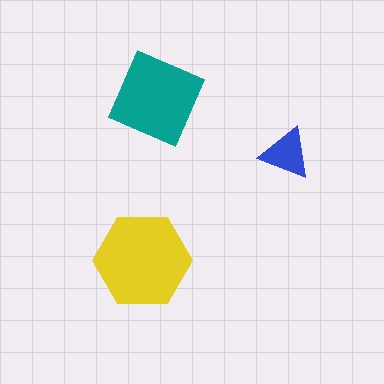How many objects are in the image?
There are 3 objects in the image.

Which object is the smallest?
The blue triangle.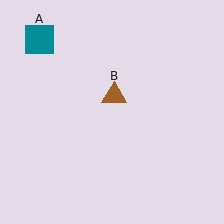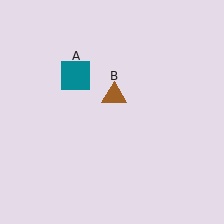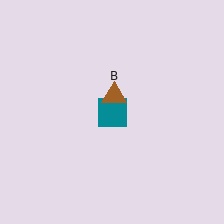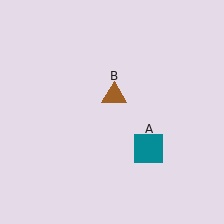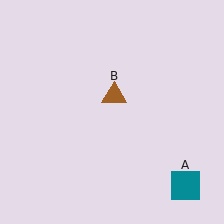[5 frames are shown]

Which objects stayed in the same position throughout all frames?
Brown triangle (object B) remained stationary.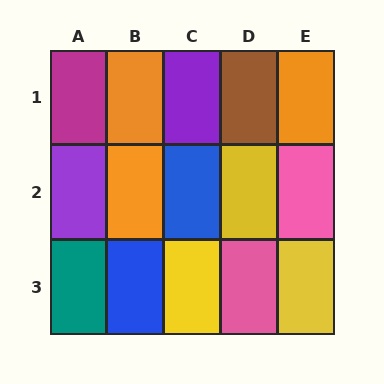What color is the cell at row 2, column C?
Blue.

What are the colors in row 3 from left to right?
Teal, blue, yellow, pink, yellow.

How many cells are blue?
2 cells are blue.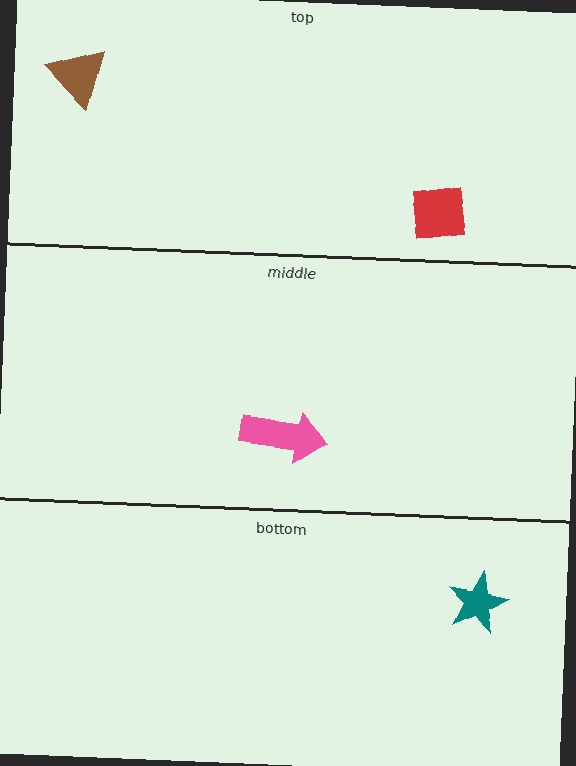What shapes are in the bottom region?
The teal star.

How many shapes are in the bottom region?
1.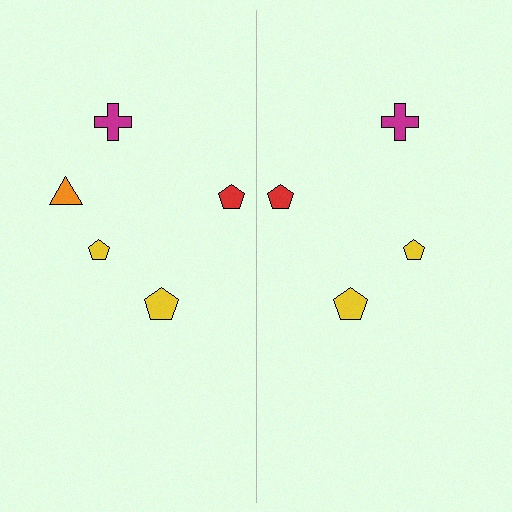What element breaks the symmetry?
A orange triangle is missing from the right side.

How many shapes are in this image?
There are 9 shapes in this image.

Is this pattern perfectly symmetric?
No, the pattern is not perfectly symmetric. A orange triangle is missing from the right side.